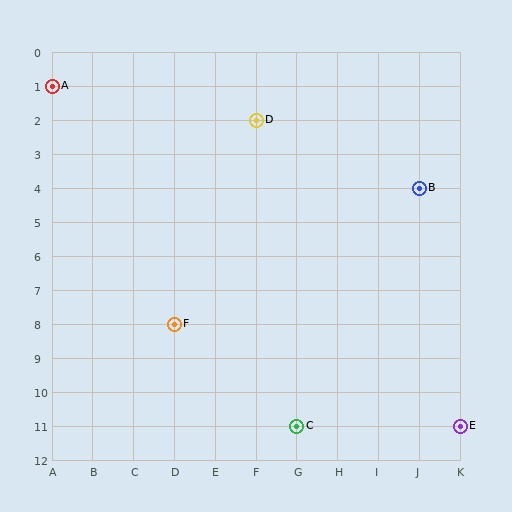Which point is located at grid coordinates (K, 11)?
Point E is at (K, 11).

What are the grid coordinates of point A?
Point A is at grid coordinates (A, 1).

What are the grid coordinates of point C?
Point C is at grid coordinates (G, 11).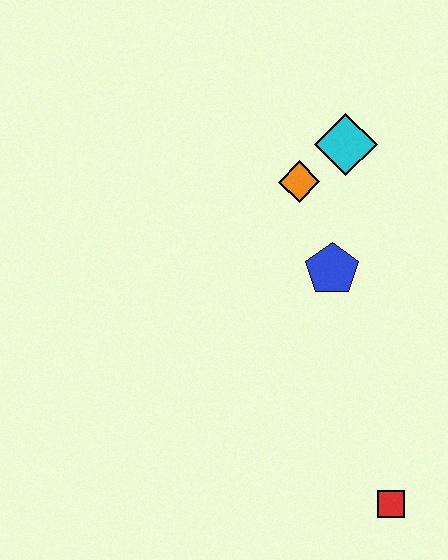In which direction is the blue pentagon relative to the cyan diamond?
The blue pentagon is below the cyan diamond.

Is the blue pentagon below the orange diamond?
Yes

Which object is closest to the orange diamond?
The cyan diamond is closest to the orange diamond.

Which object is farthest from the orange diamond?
The red square is farthest from the orange diamond.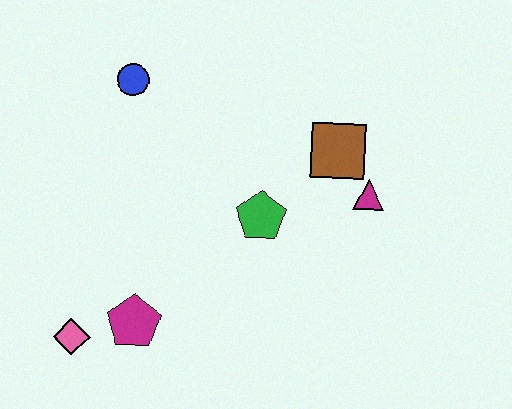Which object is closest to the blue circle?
The green pentagon is closest to the blue circle.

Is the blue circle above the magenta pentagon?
Yes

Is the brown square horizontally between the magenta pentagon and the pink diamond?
No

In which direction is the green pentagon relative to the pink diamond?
The green pentagon is to the right of the pink diamond.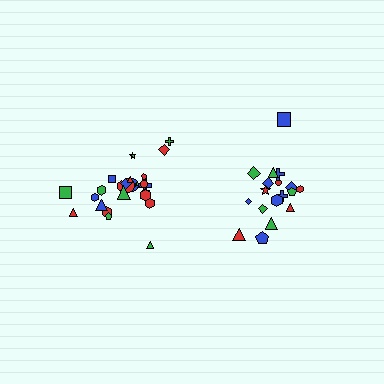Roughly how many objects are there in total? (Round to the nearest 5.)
Roughly 45 objects in total.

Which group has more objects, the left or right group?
The left group.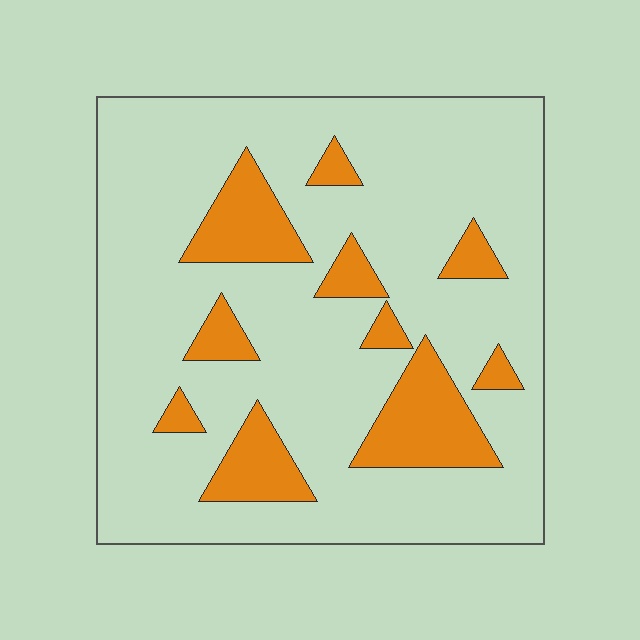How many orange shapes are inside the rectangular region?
10.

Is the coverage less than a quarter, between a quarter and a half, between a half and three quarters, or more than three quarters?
Less than a quarter.